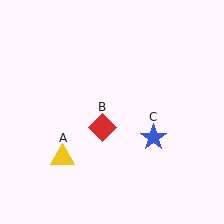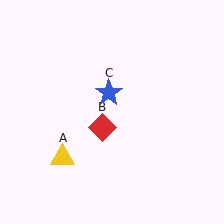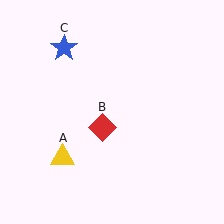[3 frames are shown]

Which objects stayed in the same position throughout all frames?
Yellow triangle (object A) and red diamond (object B) remained stationary.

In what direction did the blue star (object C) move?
The blue star (object C) moved up and to the left.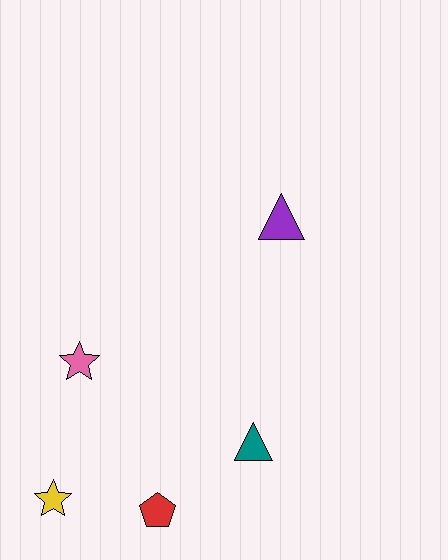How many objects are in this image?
There are 5 objects.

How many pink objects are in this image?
There is 1 pink object.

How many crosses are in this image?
There are no crosses.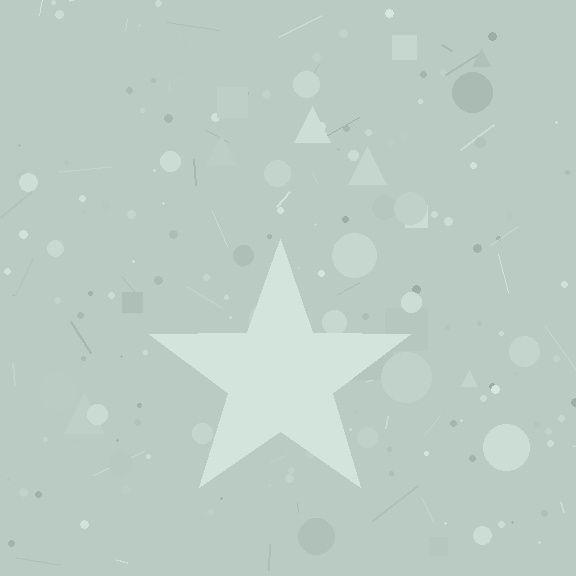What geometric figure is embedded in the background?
A star is embedded in the background.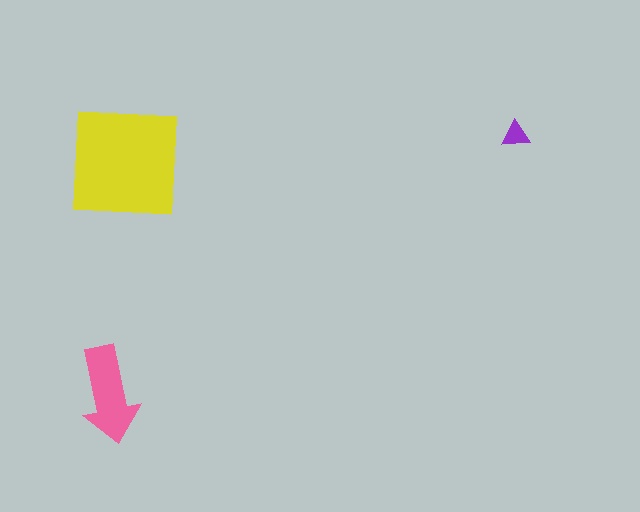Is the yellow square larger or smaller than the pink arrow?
Larger.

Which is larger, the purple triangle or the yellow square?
The yellow square.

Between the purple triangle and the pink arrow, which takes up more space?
The pink arrow.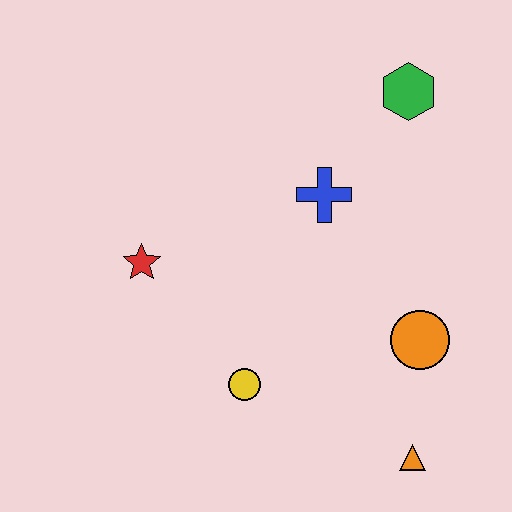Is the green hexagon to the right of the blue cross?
Yes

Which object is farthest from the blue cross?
The orange triangle is farthest from the blue cross.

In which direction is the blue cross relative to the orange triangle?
The blue cross is above the orange triangle.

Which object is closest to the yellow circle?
The red star is closest to the yellow circle.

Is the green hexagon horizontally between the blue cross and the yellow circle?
No